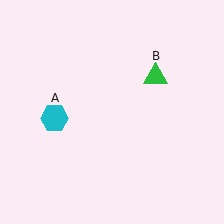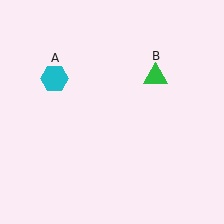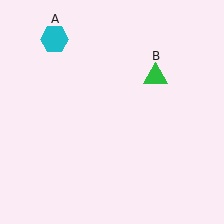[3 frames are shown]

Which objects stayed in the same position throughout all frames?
Green triangle (object B) remained stationary.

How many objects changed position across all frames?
1 object changed position: cyan hexagon (object A).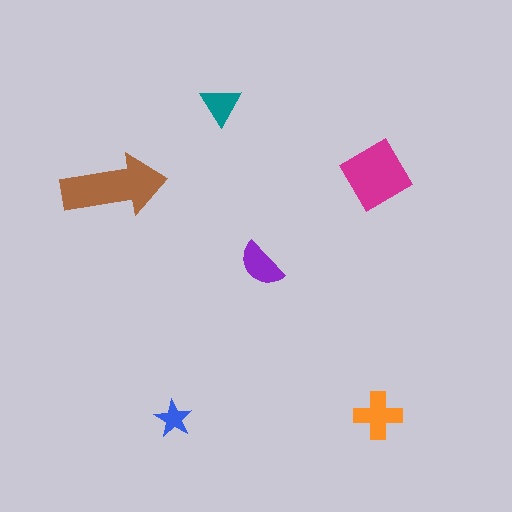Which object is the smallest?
The blue star.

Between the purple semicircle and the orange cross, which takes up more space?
The orange cross.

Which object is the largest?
The brown arrow.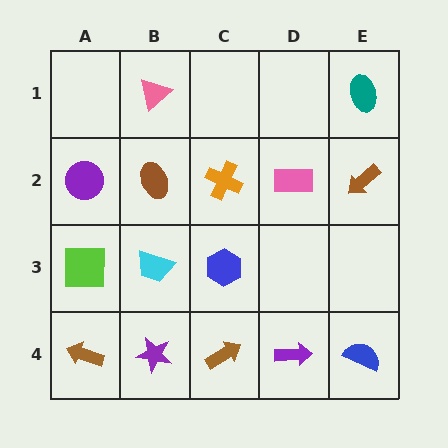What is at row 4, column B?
A purple star.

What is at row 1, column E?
A teal ellipse.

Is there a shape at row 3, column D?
No, that cell is empty.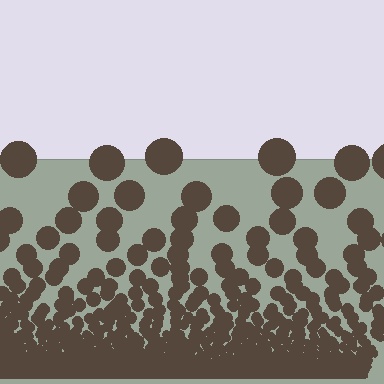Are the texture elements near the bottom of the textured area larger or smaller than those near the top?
Smaller. The gradient is inverted — elements near the bottom are smaller and denser.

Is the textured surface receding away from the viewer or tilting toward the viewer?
The surface appears to tilt toward the viewer. Texture elements get larger and sparser toward the top.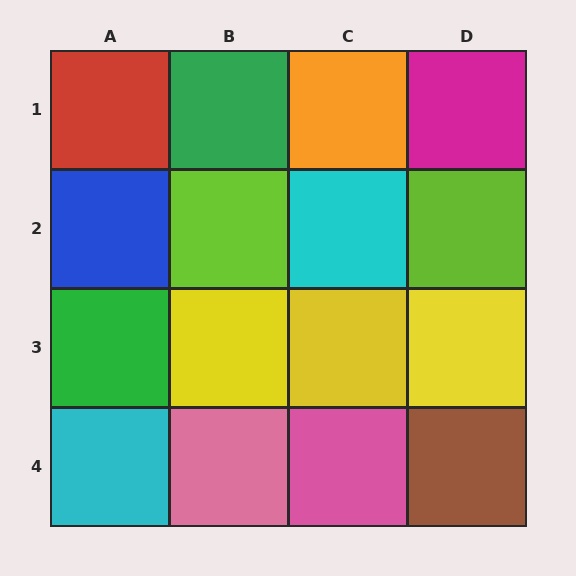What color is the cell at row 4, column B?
Pink.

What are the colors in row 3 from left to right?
Green, yellow, yellow, yellow.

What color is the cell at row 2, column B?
Lime.